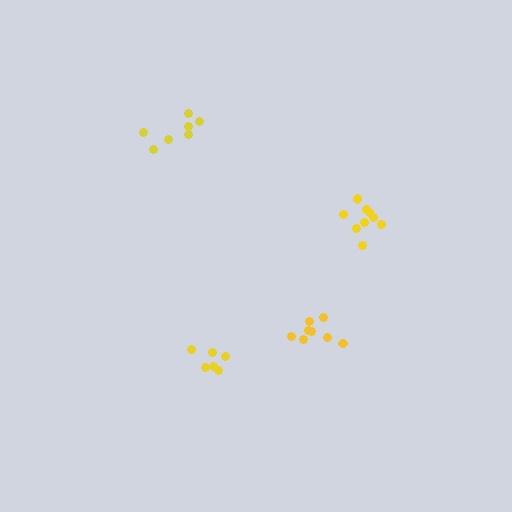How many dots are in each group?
Group 1: 6 dots, Group 2: 9 dots, Group 3: 7 dots, Group 4: 8 dots (30 total).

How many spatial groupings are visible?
There are 4 spatial groupings.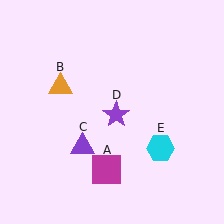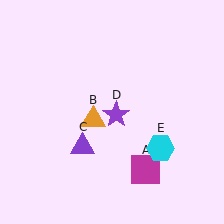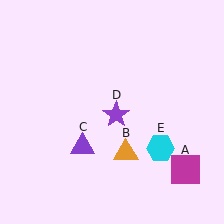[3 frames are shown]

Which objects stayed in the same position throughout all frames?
Purple triangle (object C) and purple star (object D) and cyan hexagon (object E) remained stationary.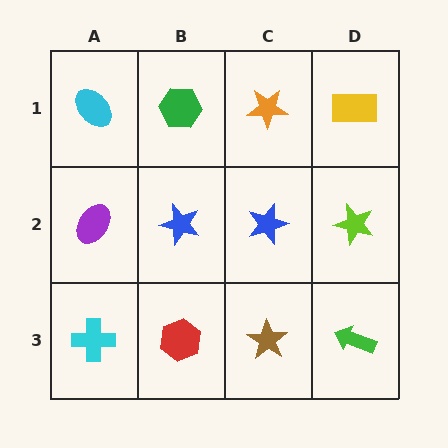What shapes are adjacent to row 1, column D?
A lime star (row 2, column D), an orange star (row 1, column C).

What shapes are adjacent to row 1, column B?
A blue star (row 2, column B), a cyan ellipse (row 1, column A), an orange star (row 1, column C).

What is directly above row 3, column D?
A lime star.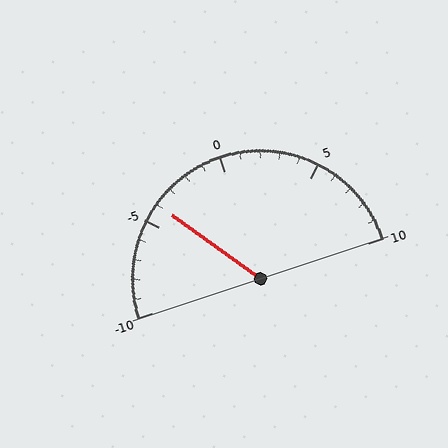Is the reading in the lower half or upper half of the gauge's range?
The reading is in the lower half of the range (-10 to 10).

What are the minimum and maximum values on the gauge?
The gauge ranges from -10 to 10.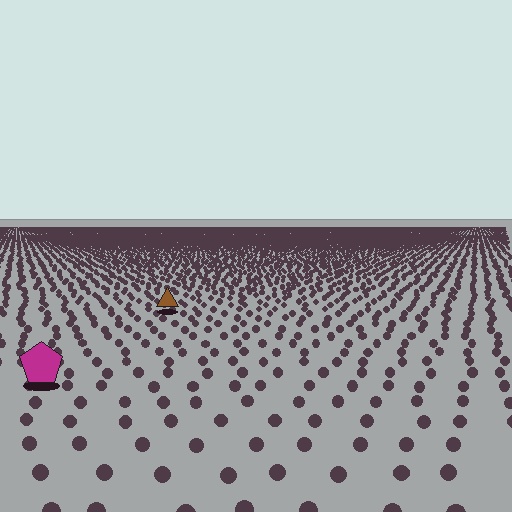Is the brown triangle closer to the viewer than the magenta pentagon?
No. The magenta pentagon is closer — you can tell from the texture gradient: the ground texture is coarser near it.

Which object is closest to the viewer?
The magenta pentagon is closest. The texture marks near it are larger and more spread out.